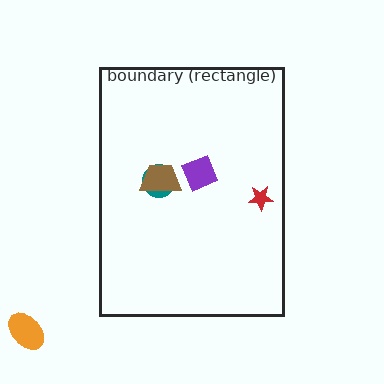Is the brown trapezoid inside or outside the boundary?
Inside.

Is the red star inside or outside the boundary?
Inside.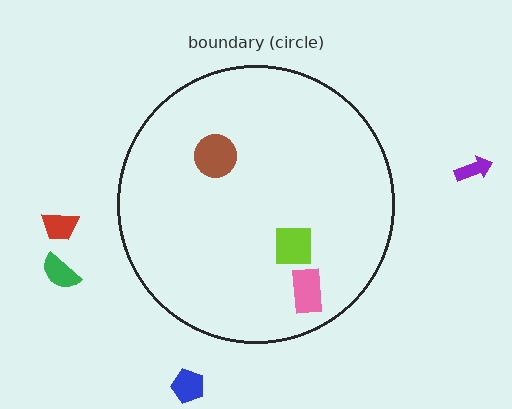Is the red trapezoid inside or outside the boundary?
Outside.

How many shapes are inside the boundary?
3 inside, 4 outside.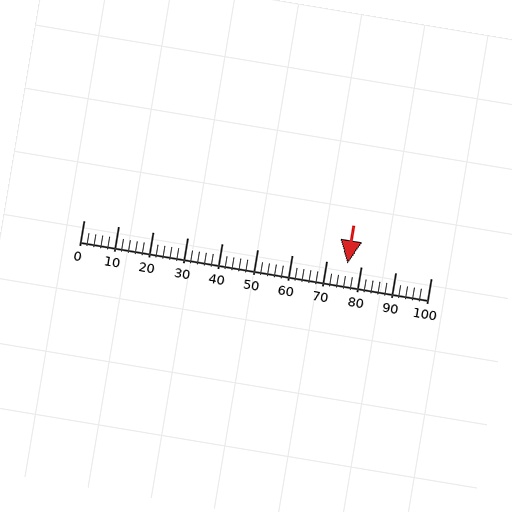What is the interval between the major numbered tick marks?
The major tick marks are spaced 10 units apart.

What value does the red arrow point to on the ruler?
The red arrow points to approximately 76.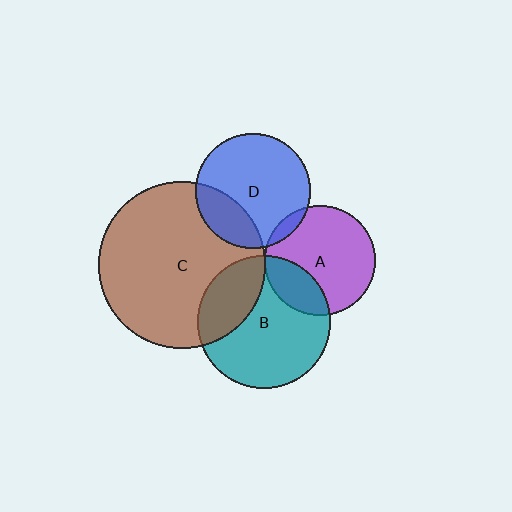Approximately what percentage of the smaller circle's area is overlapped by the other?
Approximately 5%.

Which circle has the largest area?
Circle C (brown).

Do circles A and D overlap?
Yes.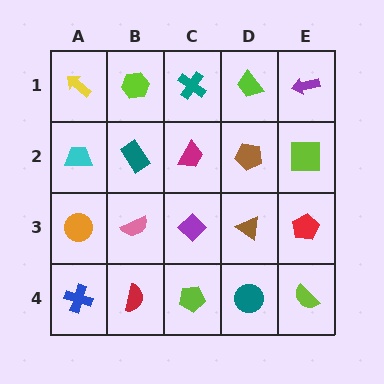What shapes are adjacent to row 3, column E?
A lime square (row 2, column E), a lime semicircle (row 4, column E), a brown triangle (row 3, column D).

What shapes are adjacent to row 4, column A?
An orange circle (row 3, column A), a red semicircle (row 4, column B).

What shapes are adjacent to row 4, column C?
A purple diamond (row 3, column C), a red semicircle (row 4, column B), a teal circle (row 4, column D).